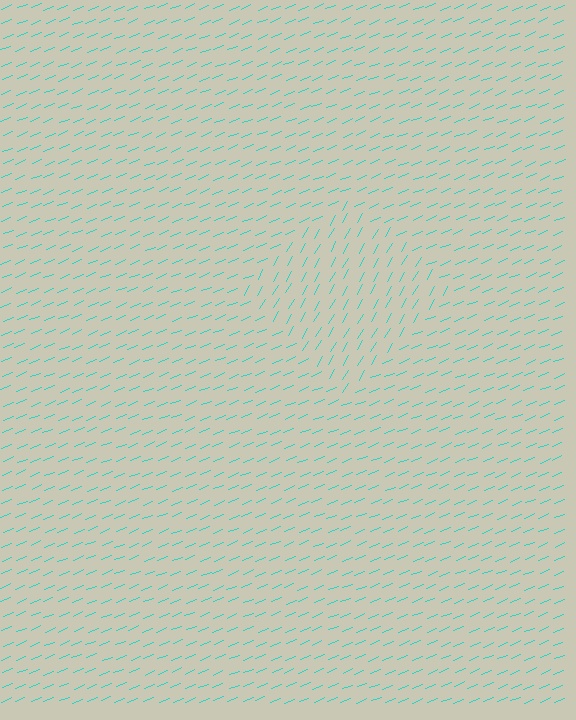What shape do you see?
I see a diamond.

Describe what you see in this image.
The image is filled with small cyan line segments. A diamond region in the image has lines oriented differently from the surrounding lines, creating a visible texture boundary.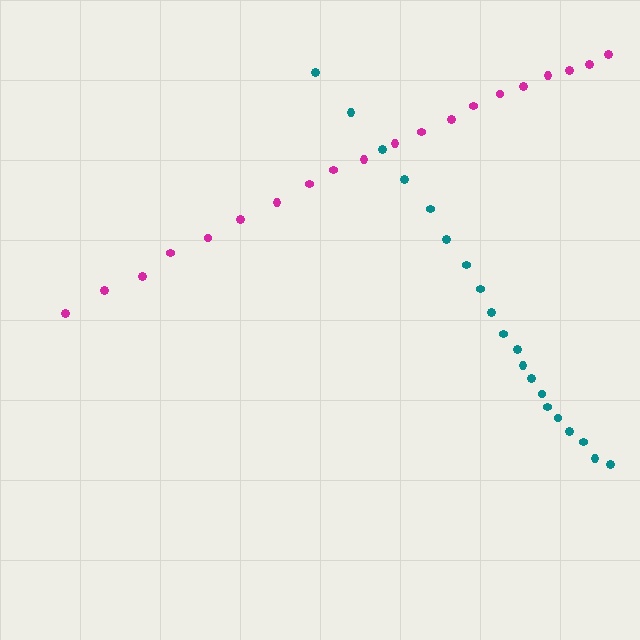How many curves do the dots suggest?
There are 2 distinct paths.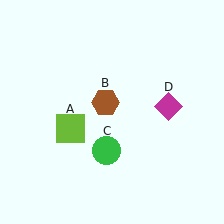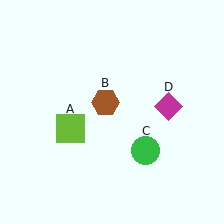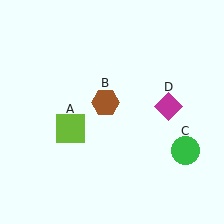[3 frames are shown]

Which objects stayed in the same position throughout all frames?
Lime square (object A) and brown hexagon (object B) and magenta diamond (object D) remained stationary.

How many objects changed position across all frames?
1 object changed position: green circle (object C).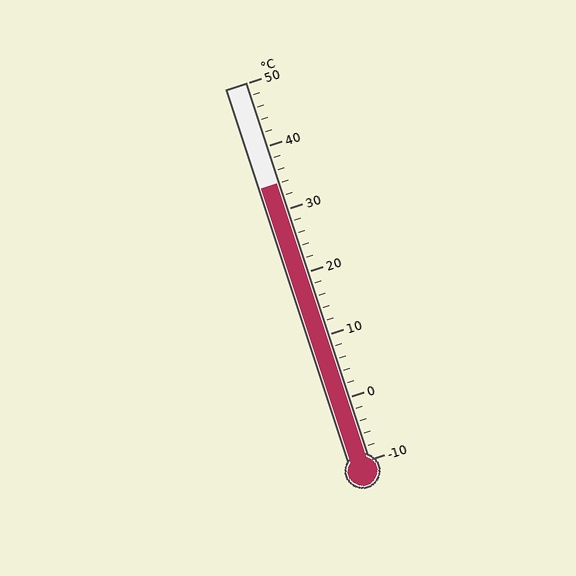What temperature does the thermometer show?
The thermometer shows approximately 34°C.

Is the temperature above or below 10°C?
The temperature is above 10°C.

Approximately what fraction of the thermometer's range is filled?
The thermometer is filled to approximately 75% of its range.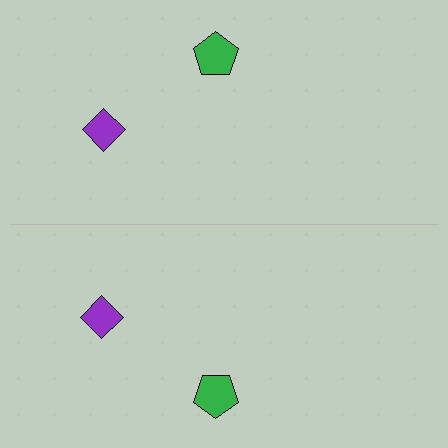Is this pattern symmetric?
Yes, this pattern has bilateral (reflection) symmetry.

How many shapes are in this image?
There are 4 shapes in this image.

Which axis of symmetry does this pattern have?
The pattern has a horizontal axis of symmetry running through the center of the image.